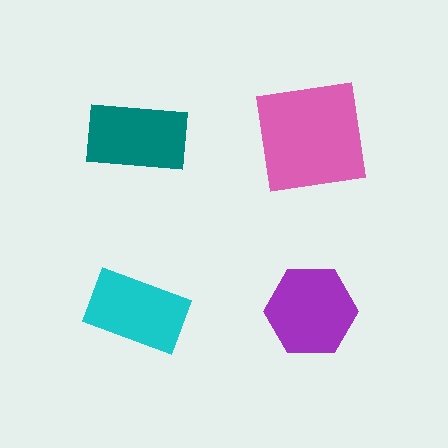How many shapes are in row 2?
2 shapes.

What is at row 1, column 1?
A teal rectangle.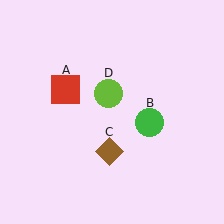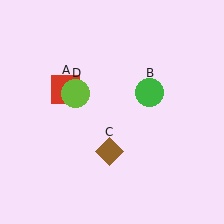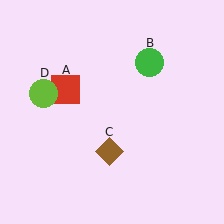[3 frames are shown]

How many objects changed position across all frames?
2 objects changed position: green circle (object B), lime circle (object D).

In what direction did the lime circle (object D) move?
The lime circle (object D) moved left.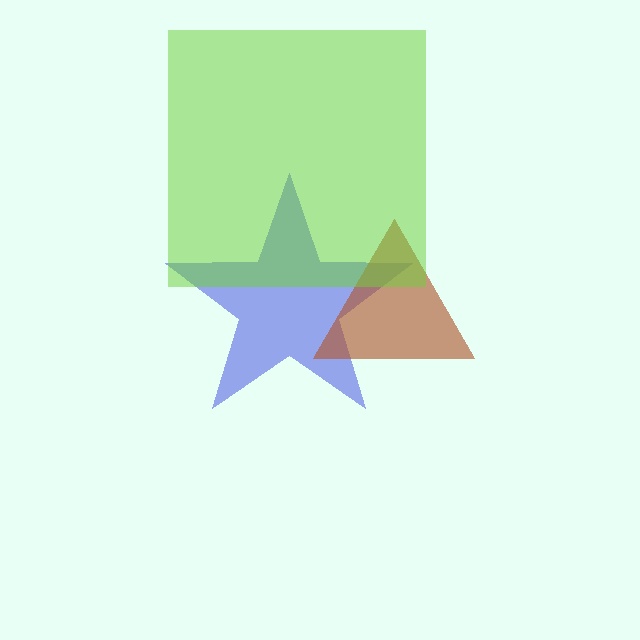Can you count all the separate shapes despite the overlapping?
Yes, there are 3 separate shapes.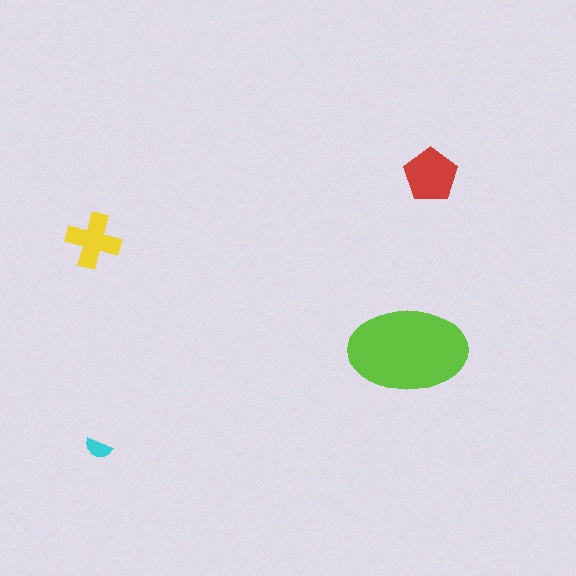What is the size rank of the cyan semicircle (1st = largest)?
4th.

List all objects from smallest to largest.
The cyan semicircle, the yellow cross, the red pentagon, the lime ellipse.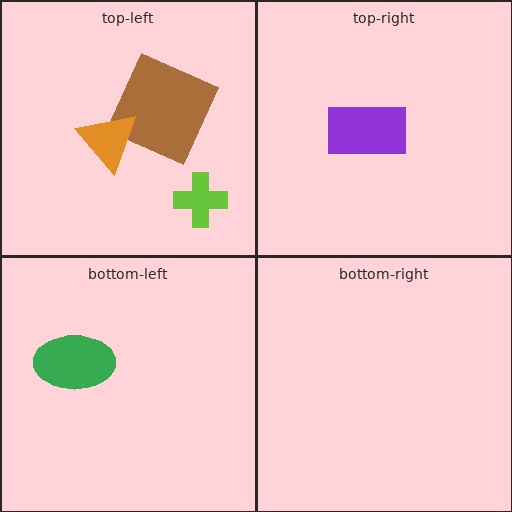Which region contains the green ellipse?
The bottom-left region.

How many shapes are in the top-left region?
3.